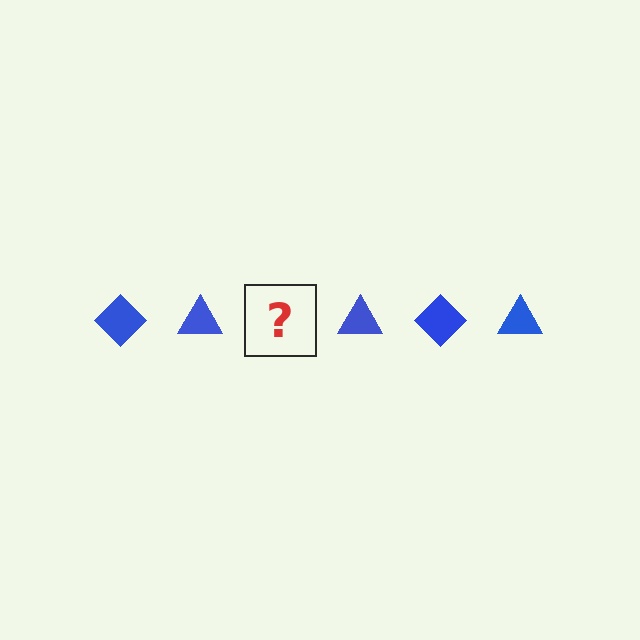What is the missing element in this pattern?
The missing element is a blue diamond.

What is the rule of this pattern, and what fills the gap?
The rule is that the pattern cycles through diamond, triangle shapes in blue. The gap should be filled with a blue diamond.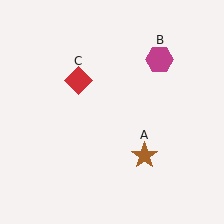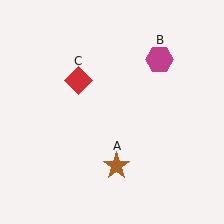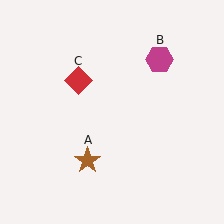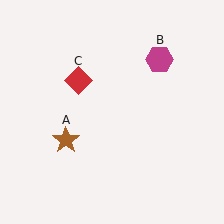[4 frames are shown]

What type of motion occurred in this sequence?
The brown star (object A) rotated clockwise around the center of the scene.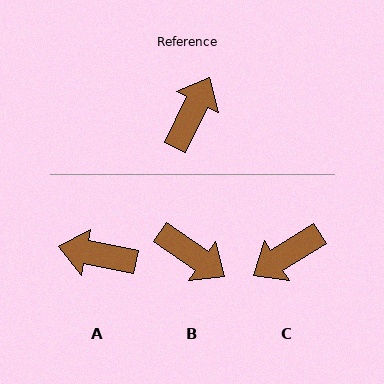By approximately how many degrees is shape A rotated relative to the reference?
Approximately 105 degrees counter-clockwise.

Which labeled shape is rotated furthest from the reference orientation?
C, about 148 degrees away.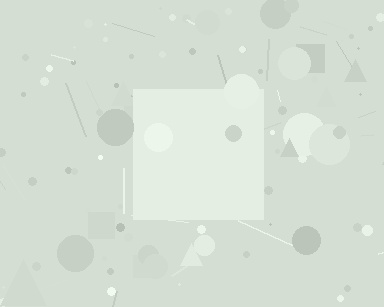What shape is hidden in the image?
A square is hidden in the image.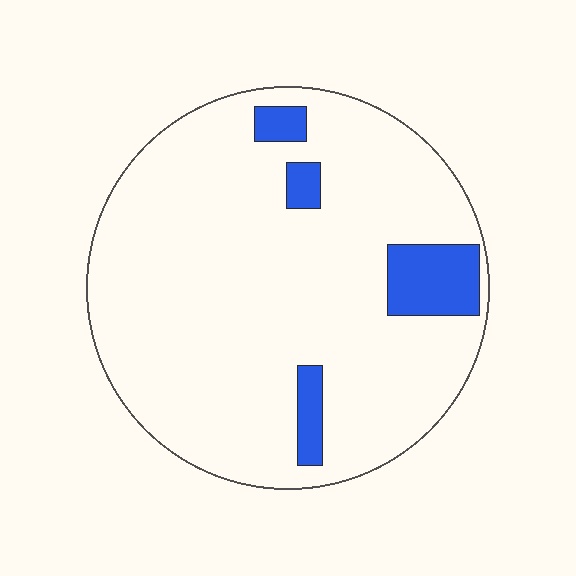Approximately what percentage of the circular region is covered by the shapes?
Approximately 10%.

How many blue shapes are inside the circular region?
4.